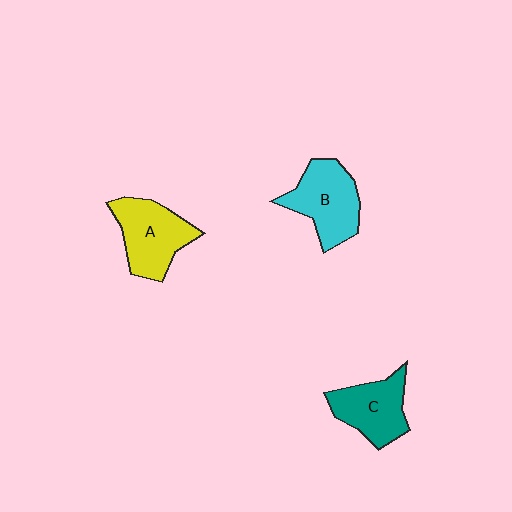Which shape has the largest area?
Shape A (yellow).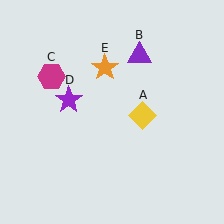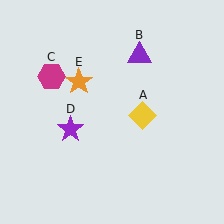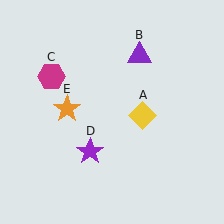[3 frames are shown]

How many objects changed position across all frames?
2 objects changed position: purple star (object D), orange star (object E).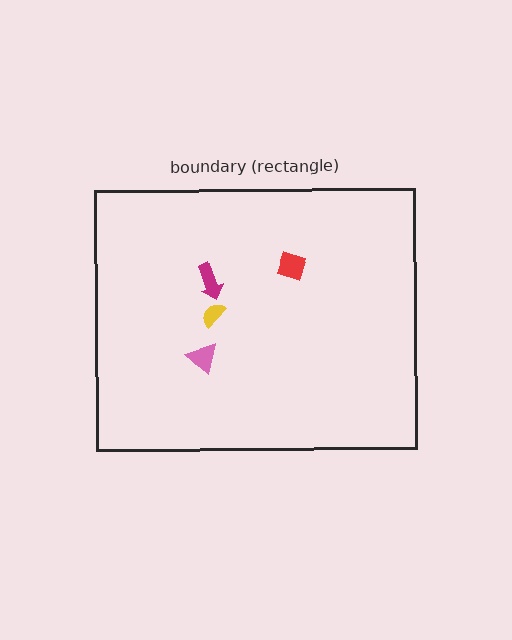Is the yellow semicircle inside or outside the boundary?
Inside.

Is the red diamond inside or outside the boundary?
Inside.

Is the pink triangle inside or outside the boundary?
Inside.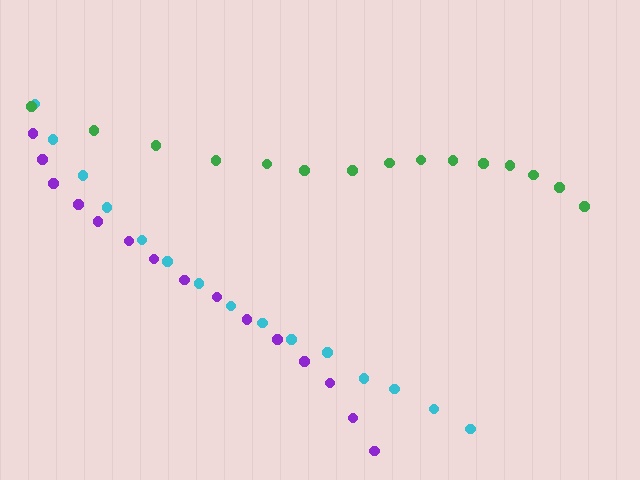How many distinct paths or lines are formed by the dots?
There are 3 distinct paths.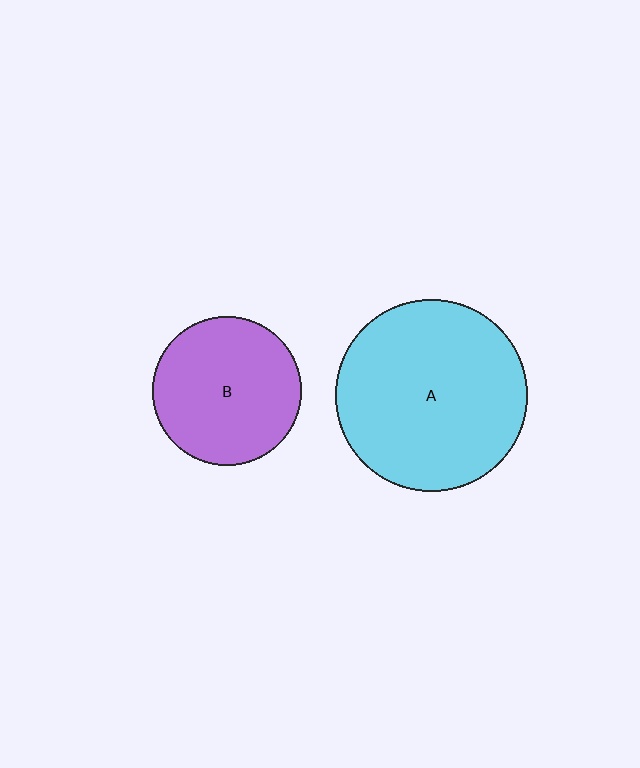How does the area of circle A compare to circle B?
Approximately 1.7 times.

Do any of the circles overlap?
No, none of the circles overlap.